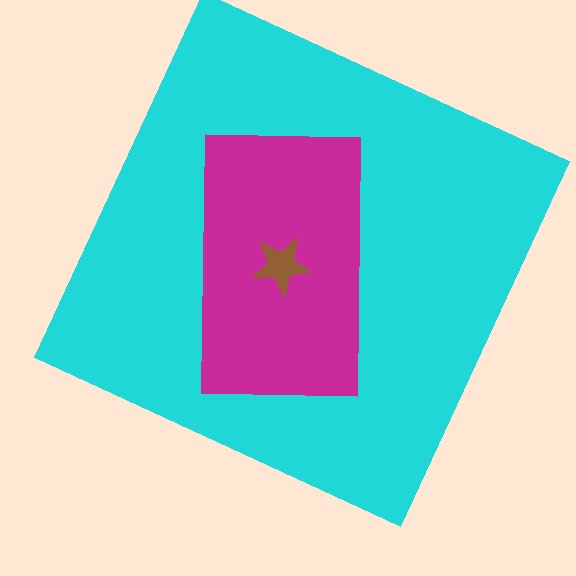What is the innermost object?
The brown star.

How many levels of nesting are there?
3.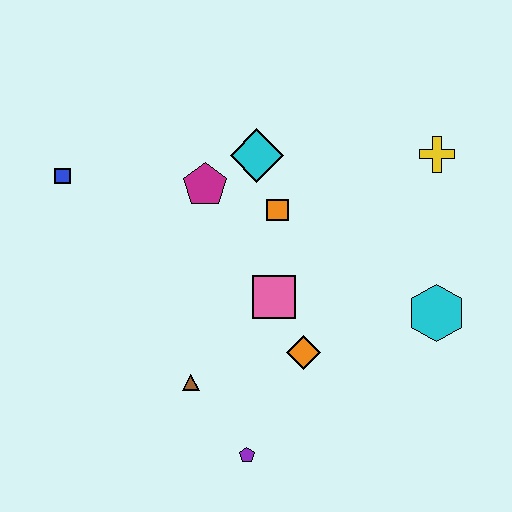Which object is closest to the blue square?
The magenta pentagon is closest to the blue square.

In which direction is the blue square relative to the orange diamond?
The blue square is to the left of the orange diamond.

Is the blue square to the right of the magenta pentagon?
No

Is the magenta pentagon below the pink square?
No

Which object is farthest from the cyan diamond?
The purple pentagon is farthest from the cyan diamond.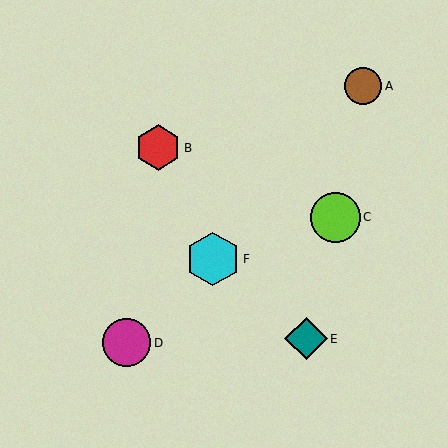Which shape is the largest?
The cyan hexagon (labeled F) is the largest.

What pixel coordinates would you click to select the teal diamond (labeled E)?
Click at (306, 339) to select the teal diamond E.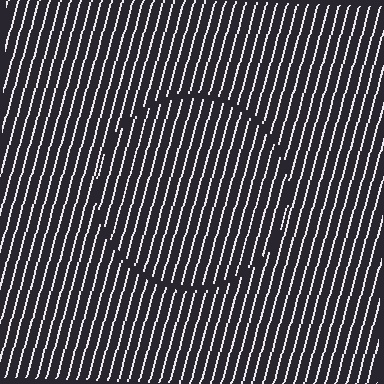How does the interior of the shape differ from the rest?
The interior of the shape contains the same grating, shifted by half a period — the contour is defined by the phase discontinuity where line-ends from the inner and outer gratings abut.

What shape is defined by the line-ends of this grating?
An illusory circle. The interior of the shape contains the same grating, shifted by half a period — the contour is defined by the phase discontinuity where line-ends from the inner and outer gratings abut.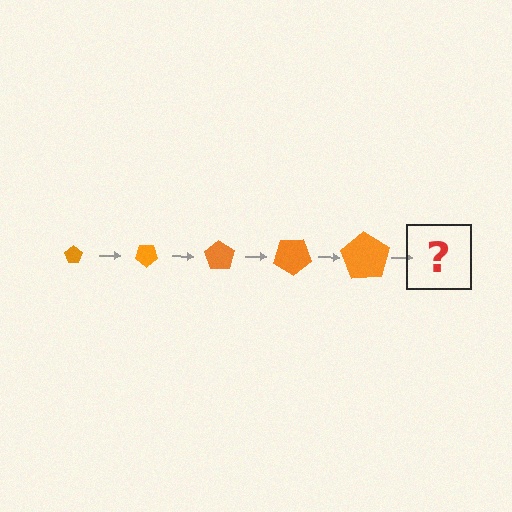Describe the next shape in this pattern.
It should be a pentagon, larger than the previous one and rotated 175 degrees from the start.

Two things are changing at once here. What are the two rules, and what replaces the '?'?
The two rules are that the pentagon grows larger each step and it rotates 35 degrees each step. The '?' should be a pentagon, larger than the previous one and rotated 175 degrees from the start.